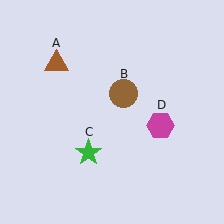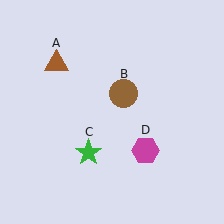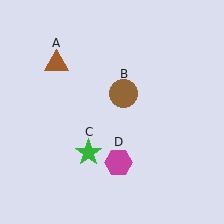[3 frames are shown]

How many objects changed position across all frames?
1 object changed position: magenta hexagon (object D).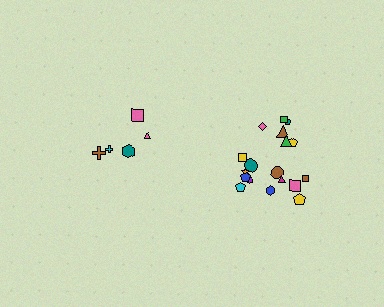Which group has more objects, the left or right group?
The right group.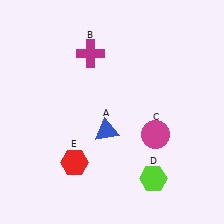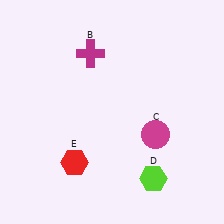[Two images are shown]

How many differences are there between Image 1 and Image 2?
There is 1 difference between the two images.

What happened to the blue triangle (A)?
The blue triangle (A) was removed in Image 2. It was in the bottom-left area of Image 1.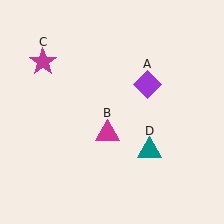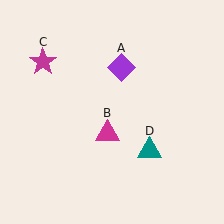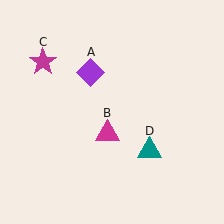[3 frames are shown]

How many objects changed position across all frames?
1 object changed position: purple diamond (object A).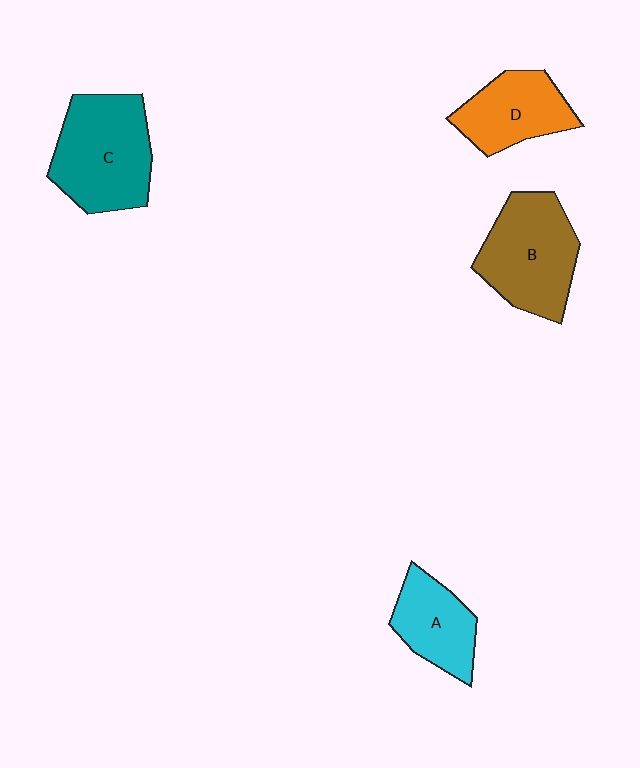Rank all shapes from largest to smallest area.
From largest to smallest: C (teal), B (brown), D (orange), A (cyan).